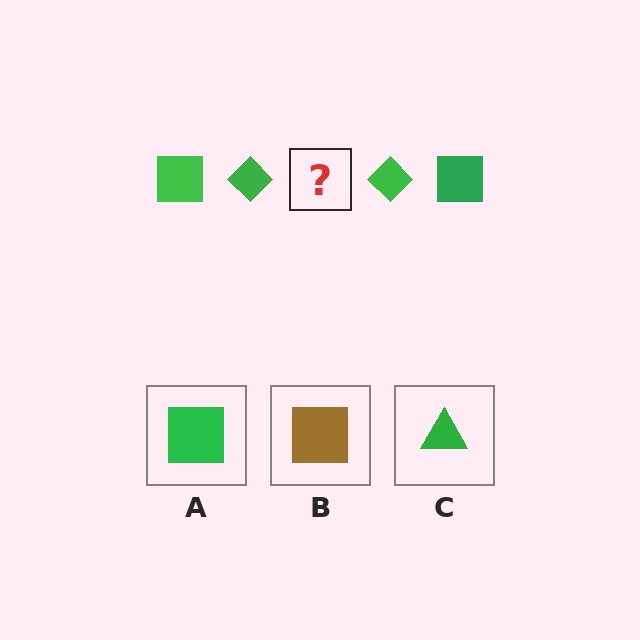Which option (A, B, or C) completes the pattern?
A.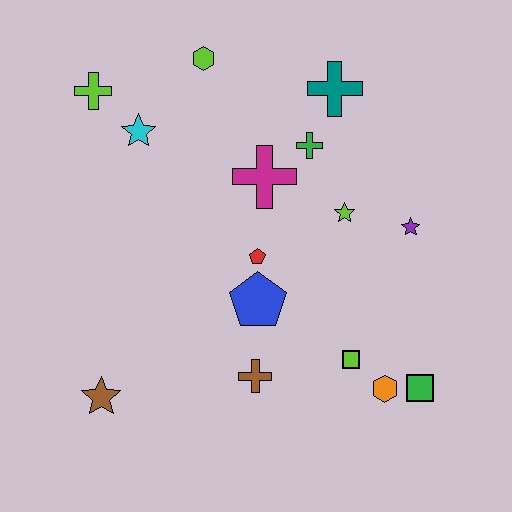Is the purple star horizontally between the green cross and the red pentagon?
No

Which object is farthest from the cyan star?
The green square is farthest from the cyan star.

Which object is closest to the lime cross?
The cyan star is closest to the lime cross.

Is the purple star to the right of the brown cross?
Yes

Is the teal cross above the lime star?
Yes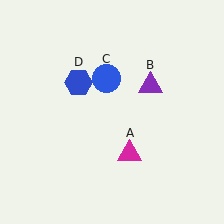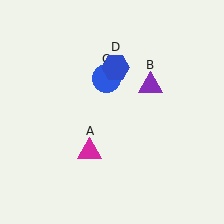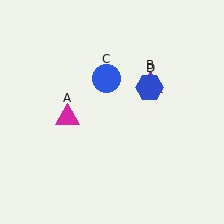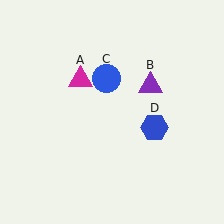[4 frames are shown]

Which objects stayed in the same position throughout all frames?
Purple triangle (object B) and blue circle (object C) remained stationary.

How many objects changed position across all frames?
2 objects changed position: magenta triangle (object A), blue hexagon (object D).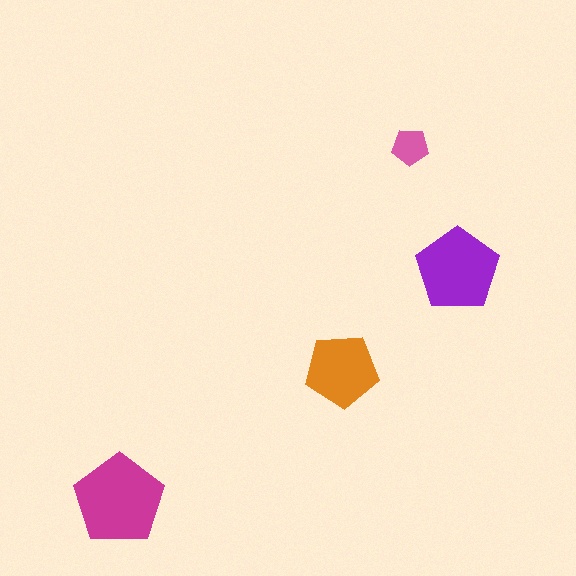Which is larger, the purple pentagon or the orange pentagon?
The purple one.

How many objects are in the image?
There are 4 objects in the image.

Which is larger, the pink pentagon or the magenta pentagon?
The magenta one.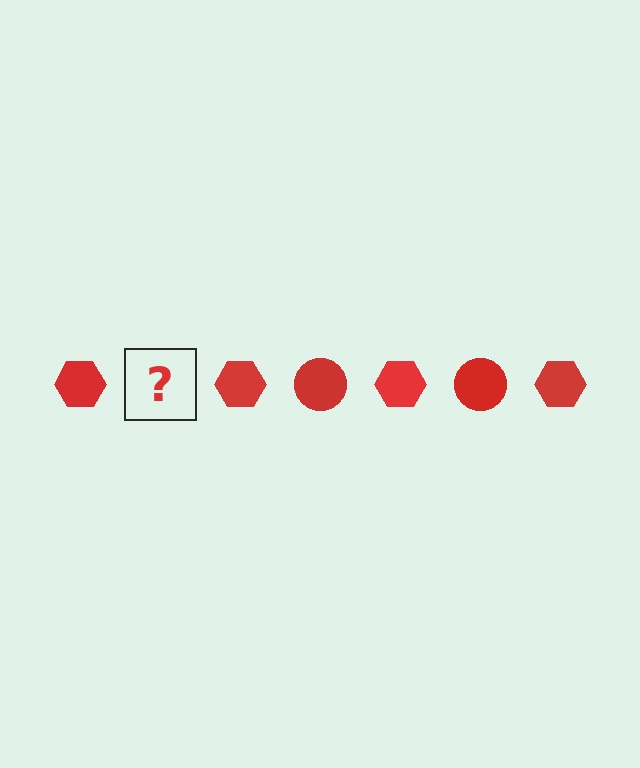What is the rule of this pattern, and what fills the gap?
The rule is that the pattern cycles through hexagon, circle shapes in red. The gap should be filled with a red circle.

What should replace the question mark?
The question mark should be replaced with a red circle.